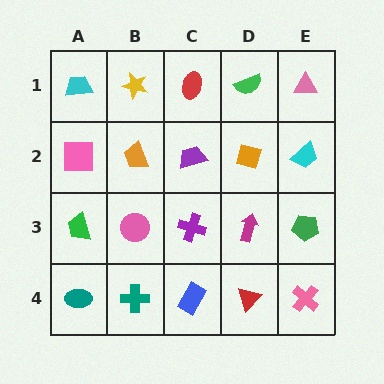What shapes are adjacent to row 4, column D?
A magenta arrow (row 3, column D), a blue rectangle (row 4, column C), a pink cross (row 4, column E).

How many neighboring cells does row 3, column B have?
4.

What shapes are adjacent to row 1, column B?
An orange trapezoid (row 2, column B), a cyan trapezoid (row 1, column A), a red ellipse (row 1, column C).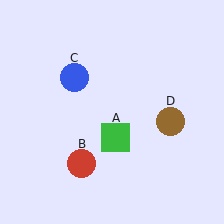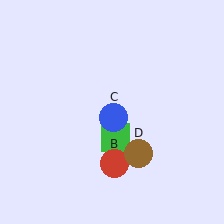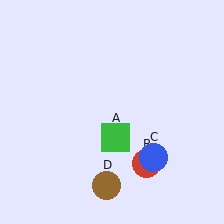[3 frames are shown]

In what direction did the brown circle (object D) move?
The brown circle (object D) moved down and to the left.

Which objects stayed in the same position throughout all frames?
Green square (object A) remained stationary.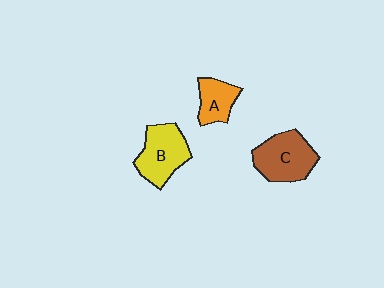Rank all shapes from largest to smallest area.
From largest to smallest: C (brown), B (yellow), A (orange).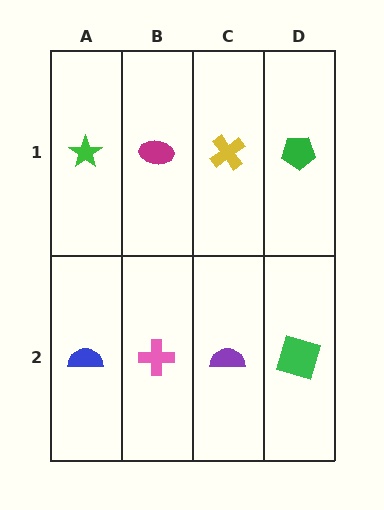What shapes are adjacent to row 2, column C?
A yellow cross (row 1, column C), a pink cross (row 2, column B), a green square (row 2, column D).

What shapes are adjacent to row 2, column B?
A magenta ellipse (row 1, column B), a blue semicircle (row 2, column A), a purple semicircle (row 2, column C).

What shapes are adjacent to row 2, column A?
A green star (row 1, column A), a pink cross (row 2, column B).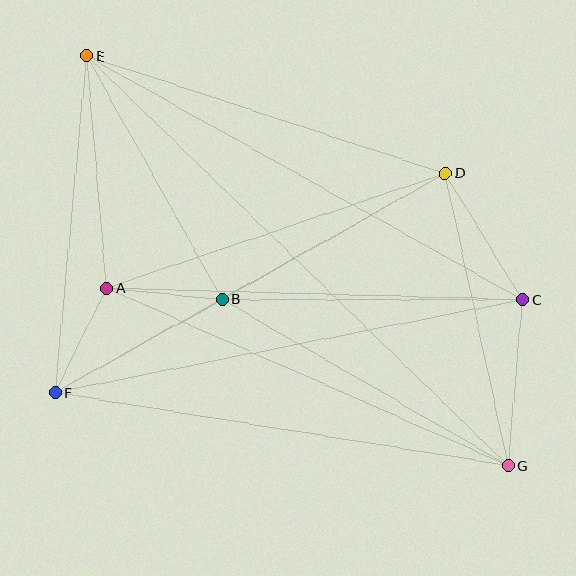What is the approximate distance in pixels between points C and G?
The distance between C and G is approximately 167 pixels.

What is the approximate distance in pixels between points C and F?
The distance between C and F is approximately 477 pixels.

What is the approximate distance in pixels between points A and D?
The distance between A and D is approximately 358 pixels.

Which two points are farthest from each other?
Points E and G are farthest from each other.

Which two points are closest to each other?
Points A and B are closest to each other.